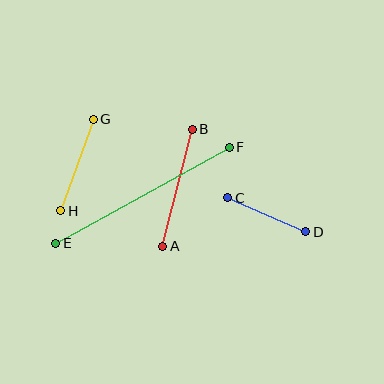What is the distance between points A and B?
The distance is approximately 121 pixels.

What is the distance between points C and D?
The distance is approximately 85 pixels.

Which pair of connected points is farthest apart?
Points E and F are farthest apart.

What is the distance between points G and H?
The distance is approximately 97 pixels.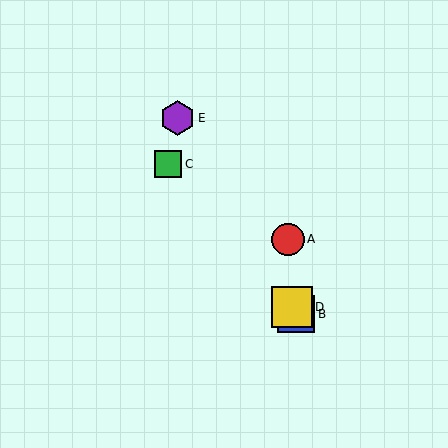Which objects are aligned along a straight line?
Objects B, D, E are aligned along a straight line.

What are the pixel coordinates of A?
Object A is at (288, 239).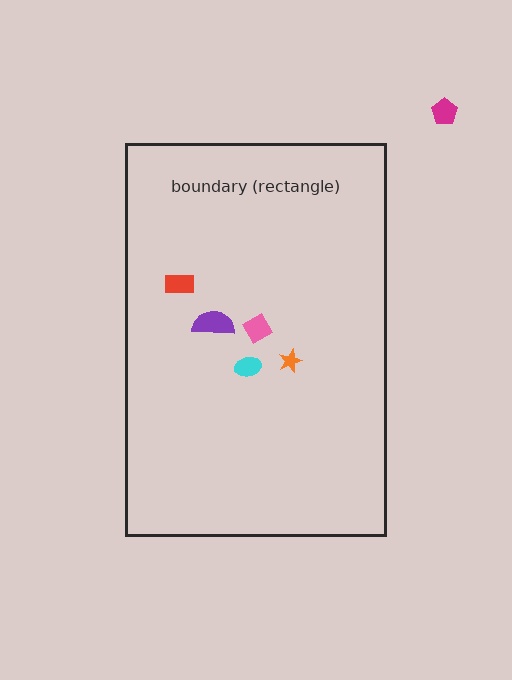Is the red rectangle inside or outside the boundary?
Inside.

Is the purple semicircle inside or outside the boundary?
Inside.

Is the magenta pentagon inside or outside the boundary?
Outside.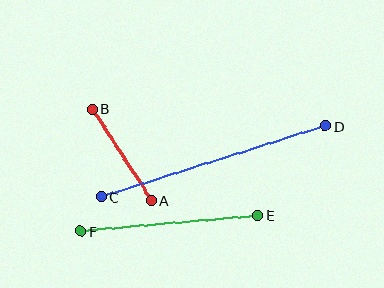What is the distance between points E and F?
The distance is approximately 178 pixels.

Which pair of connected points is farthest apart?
Points C and D are farthest apart.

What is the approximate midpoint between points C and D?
The midpoint is at approximately (214, 161) pixels.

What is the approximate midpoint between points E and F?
The midpoint is at approximately (169, 223) pixels.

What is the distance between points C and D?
The distance is approximately 235 pixels.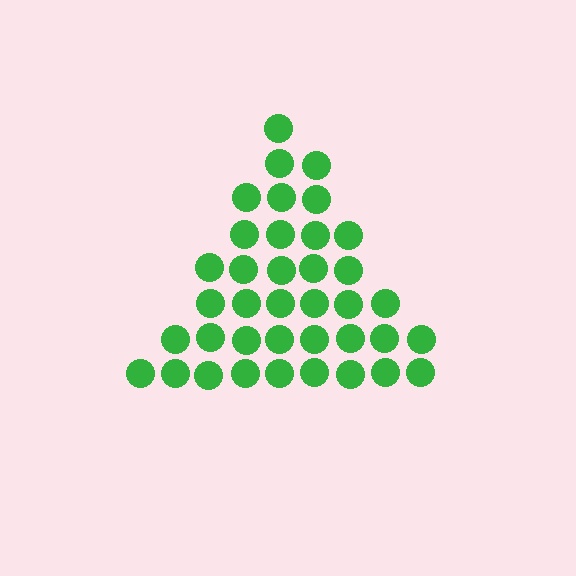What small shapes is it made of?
It is made of small circles.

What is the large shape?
The large shape is a triangle.